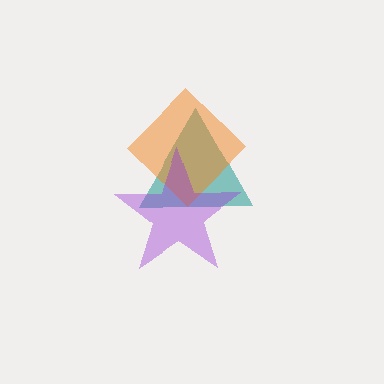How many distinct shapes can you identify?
There are 3 distinct shapes: a teal triangle, an orange diamond, a purple star.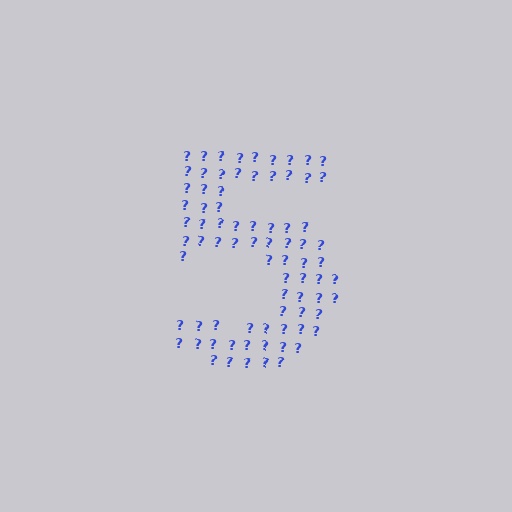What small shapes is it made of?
It is made of small question marks.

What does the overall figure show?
The overall figure shows the digit 5.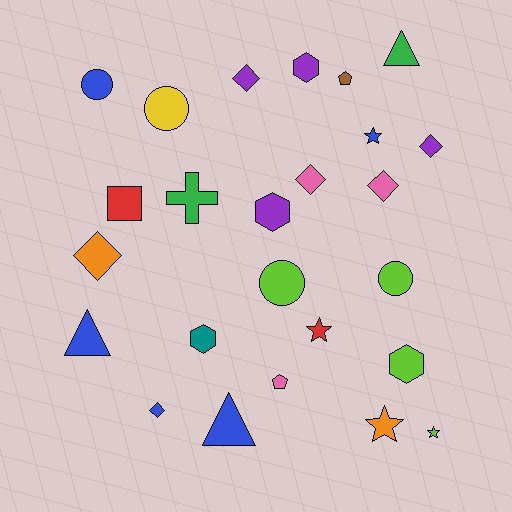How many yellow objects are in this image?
There is 1 yellow object.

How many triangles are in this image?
There are 3 triangles.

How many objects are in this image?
There are 25 objects.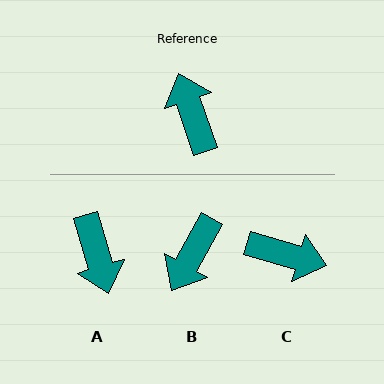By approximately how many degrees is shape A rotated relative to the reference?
Approximately 177 degrees counter-clockwise.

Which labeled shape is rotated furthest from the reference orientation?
A, about 177 degrees away.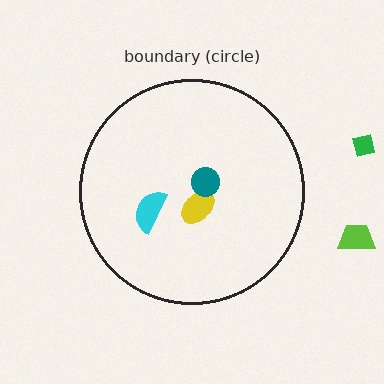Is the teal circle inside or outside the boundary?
Inside.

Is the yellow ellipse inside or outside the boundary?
Inside.